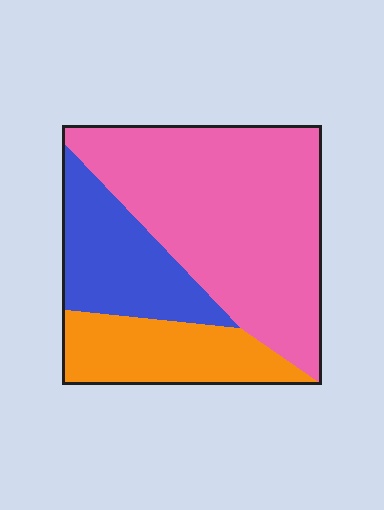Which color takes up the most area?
Pink, at roughly 55%.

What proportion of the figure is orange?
Orange takes up about one fifth (1/5) of the figure.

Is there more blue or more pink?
Pink.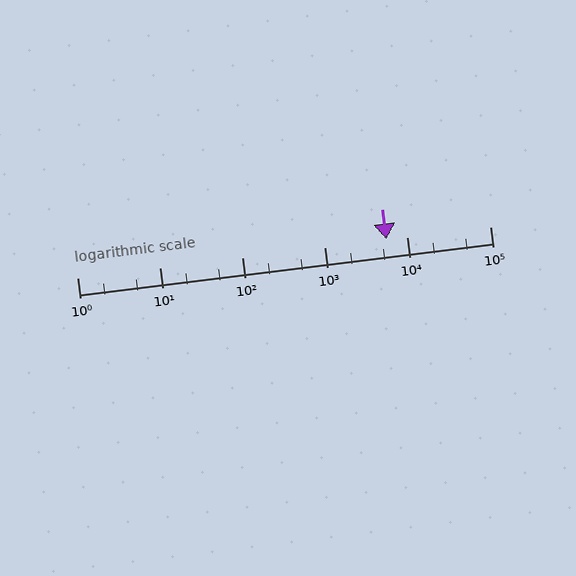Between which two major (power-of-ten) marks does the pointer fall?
The pointer is between 1000 and 10000.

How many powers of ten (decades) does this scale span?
The scale spans 5 decades, from 1 to 100000.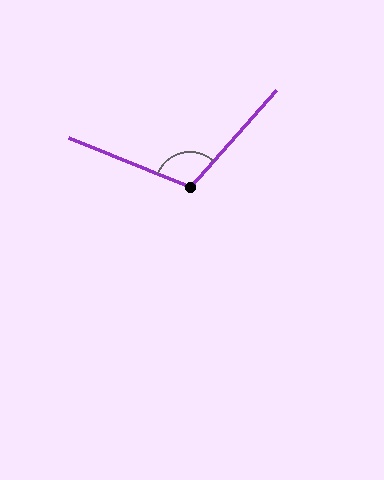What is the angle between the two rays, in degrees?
Approximately 109 degrees.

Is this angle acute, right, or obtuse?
It is obtuse.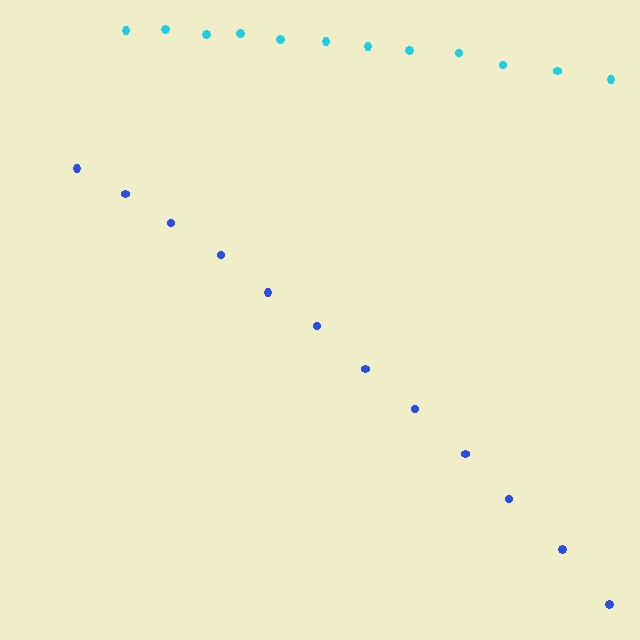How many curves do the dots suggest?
There are 2 distinct paths.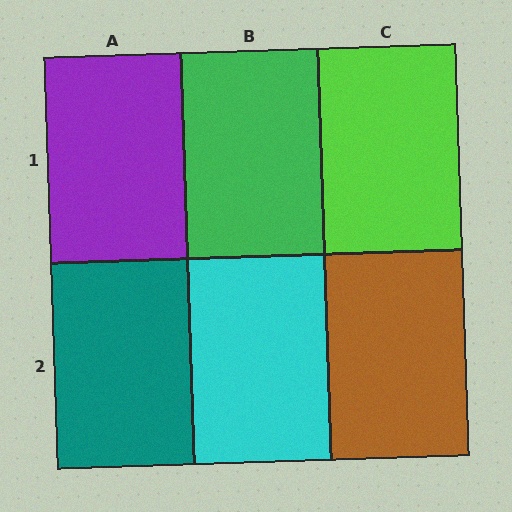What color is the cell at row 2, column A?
Teal.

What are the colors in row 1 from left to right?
Purple, green, lime.